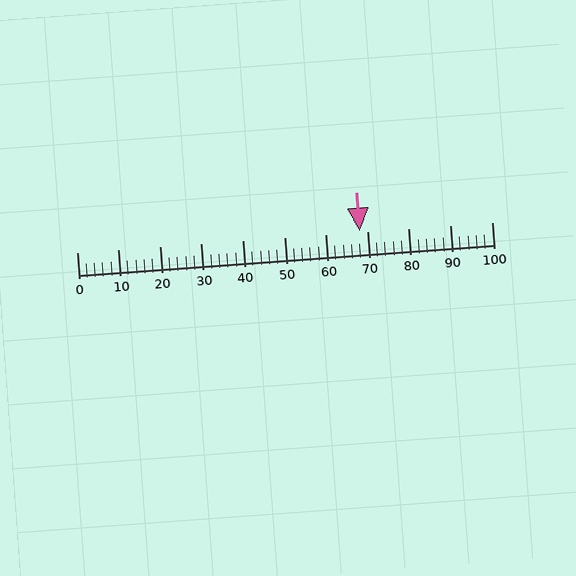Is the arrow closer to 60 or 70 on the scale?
The arrow is closer to 70.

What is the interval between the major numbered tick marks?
The major tick marks are spaced 10 units apart.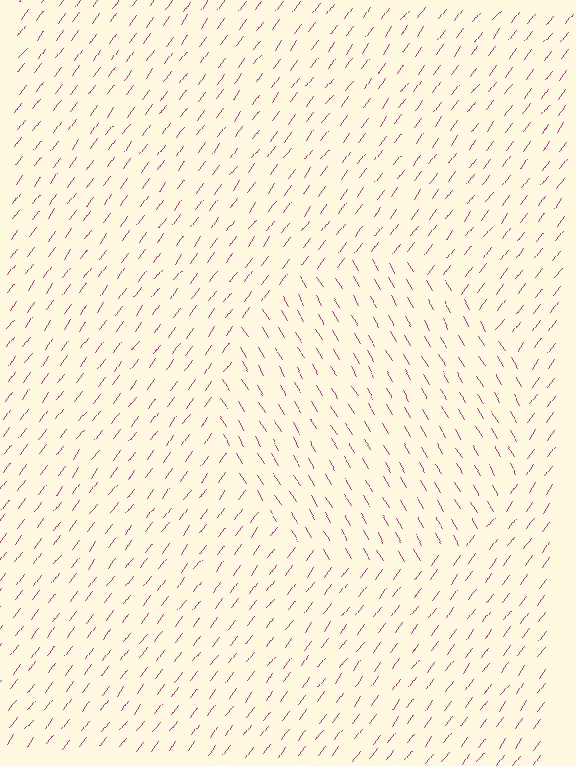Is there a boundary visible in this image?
Yes, there is a texture boundary formed by a change in line orientation.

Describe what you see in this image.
The image is filled with small magenta line segments. A circle region in the image has lines oriented differently from the surrounding lines, creating a visible texture boundary.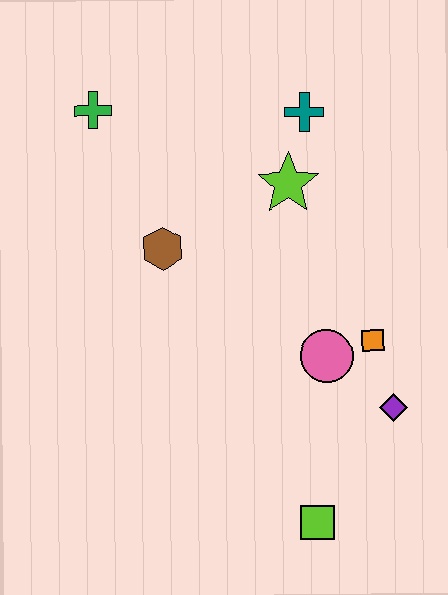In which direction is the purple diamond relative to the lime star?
The purple diamond is below the lime star.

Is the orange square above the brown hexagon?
No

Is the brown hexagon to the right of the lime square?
No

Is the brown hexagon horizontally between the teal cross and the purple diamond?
No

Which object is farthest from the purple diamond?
The green cross is farthest from the purple diamond.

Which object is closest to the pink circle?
The orange square is closest to the pink circle.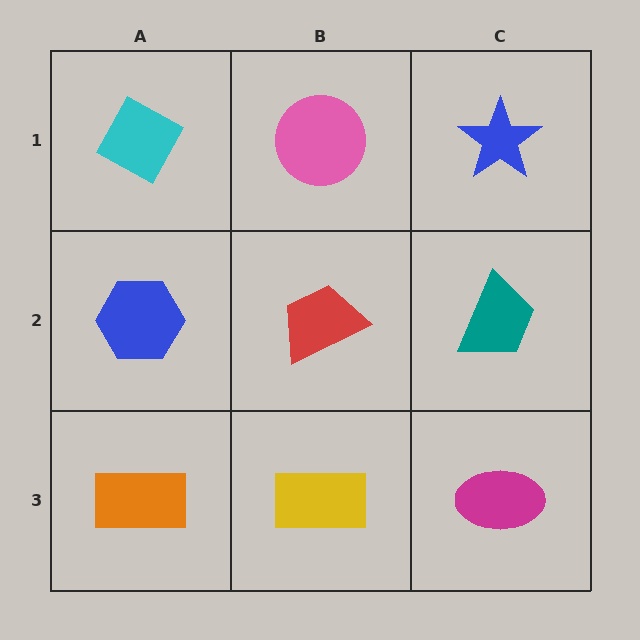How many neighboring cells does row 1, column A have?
2.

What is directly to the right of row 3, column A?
A yellow rectangle.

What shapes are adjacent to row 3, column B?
A red trapezoid (row 2, column B), an orange rectangle (row 3, column A), a magenta ellipse (row 3, column C).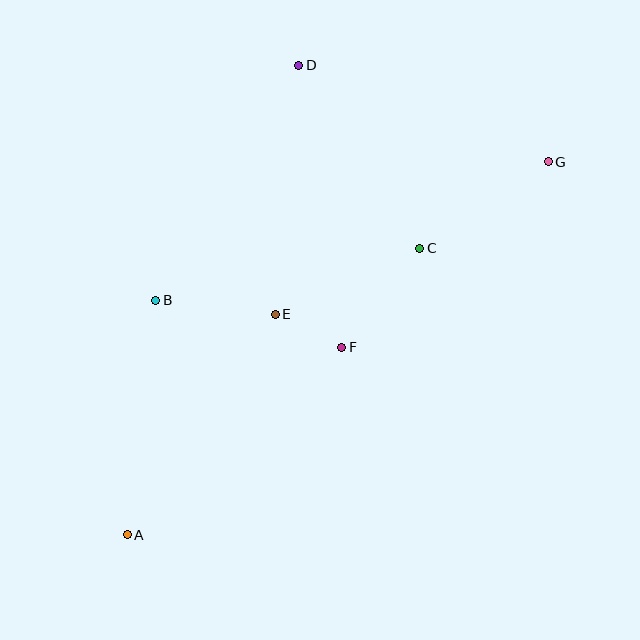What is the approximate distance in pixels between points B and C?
The distance between B and C is approximately 269 pixels.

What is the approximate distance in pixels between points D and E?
The distance between D and E is approximately 250 pixels.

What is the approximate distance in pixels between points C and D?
The distance between C and D is approximately 219 pixels.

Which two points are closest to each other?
Points E and F are closest to each other.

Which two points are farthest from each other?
Points A and G are farthest from each other.